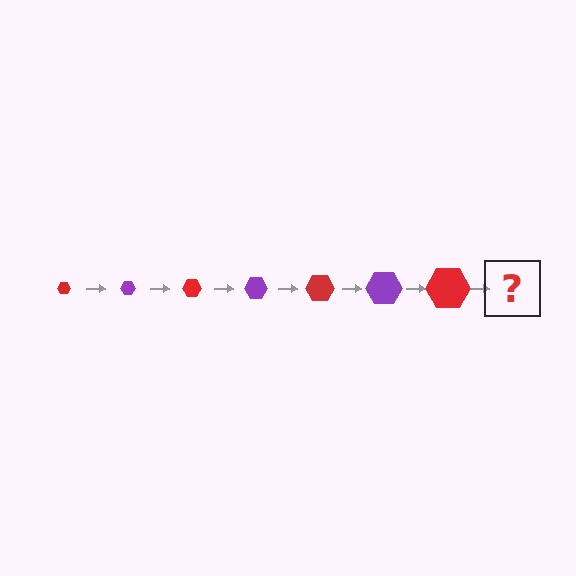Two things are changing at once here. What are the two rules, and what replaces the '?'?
The two rules are that the hexagon grows larger each step and the color cycles through red and purple. The '?' should be a purple hexagon, larger than the previous one.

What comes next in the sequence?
The next element should be a purple hexagon, larger than the previous one.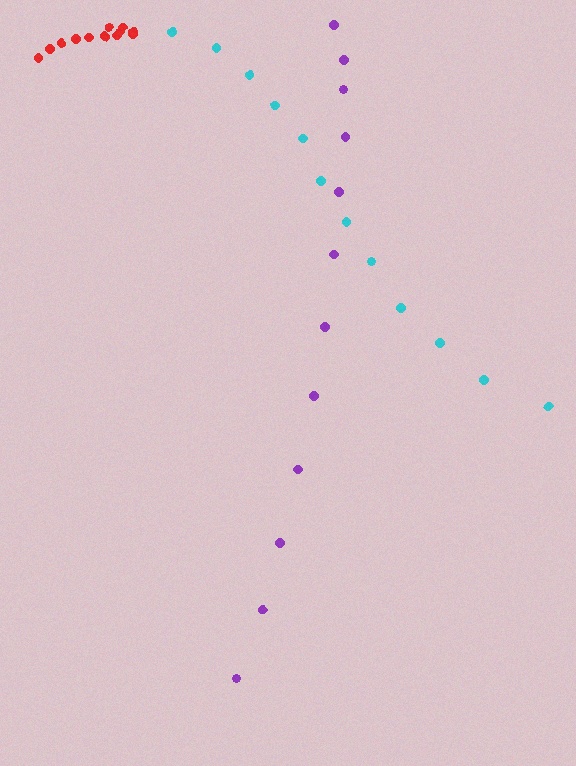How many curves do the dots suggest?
There are 3 distinct paths.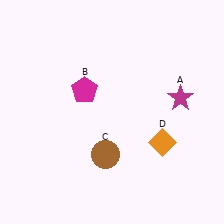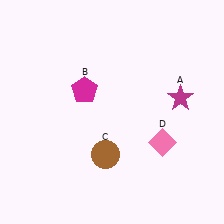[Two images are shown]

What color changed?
The diamond (D) changed from orange in Image 1 to pink in Image 2.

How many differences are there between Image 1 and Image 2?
There is 1 difference between the two images.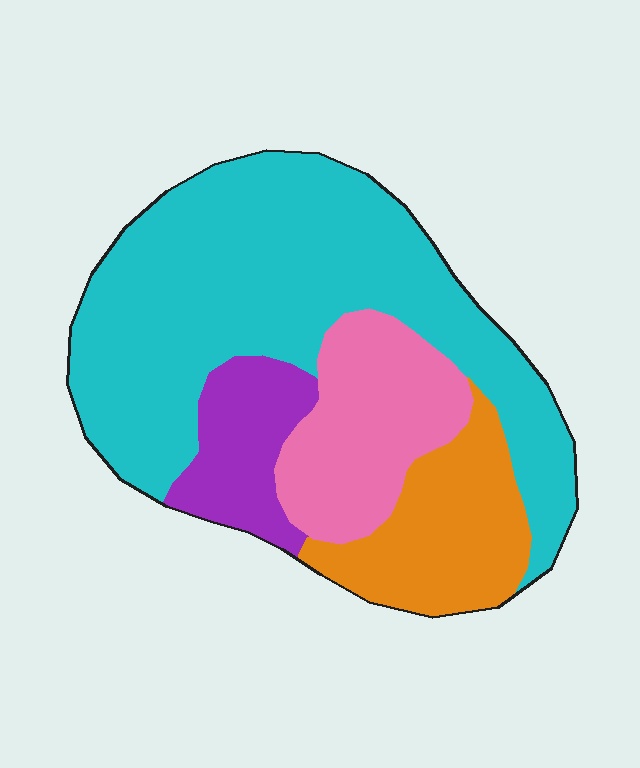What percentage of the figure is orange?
Orange covers 17% of the figure.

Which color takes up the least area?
Purple, at roughly 10%.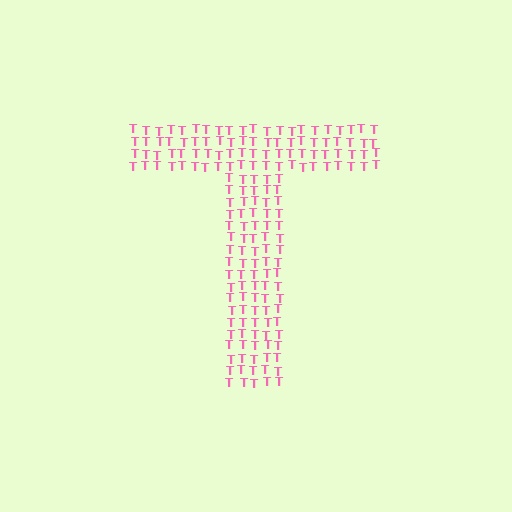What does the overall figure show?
The overall figure shows the letter T.